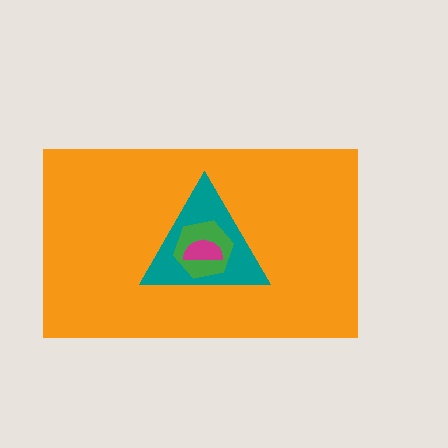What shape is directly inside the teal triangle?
The green hexagon.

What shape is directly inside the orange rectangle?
The teal triangle.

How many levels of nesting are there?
4.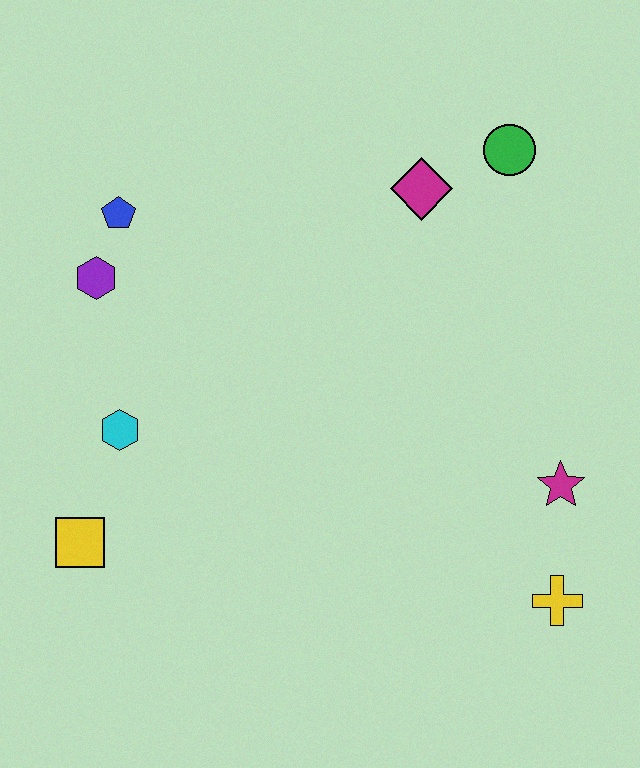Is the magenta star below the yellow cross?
No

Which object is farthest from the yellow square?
The green circle is farthest from the yellow square.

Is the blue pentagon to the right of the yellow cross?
No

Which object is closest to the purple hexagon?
The blue pentagon is closest to the purple hexagon.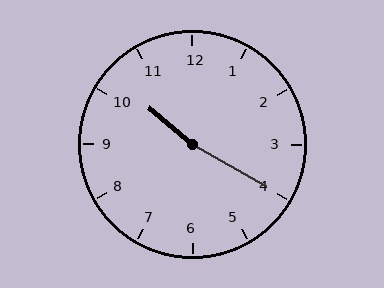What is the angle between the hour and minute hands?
Approximately 170 degrees.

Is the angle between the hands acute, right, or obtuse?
It is obtuse.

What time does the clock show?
10:20.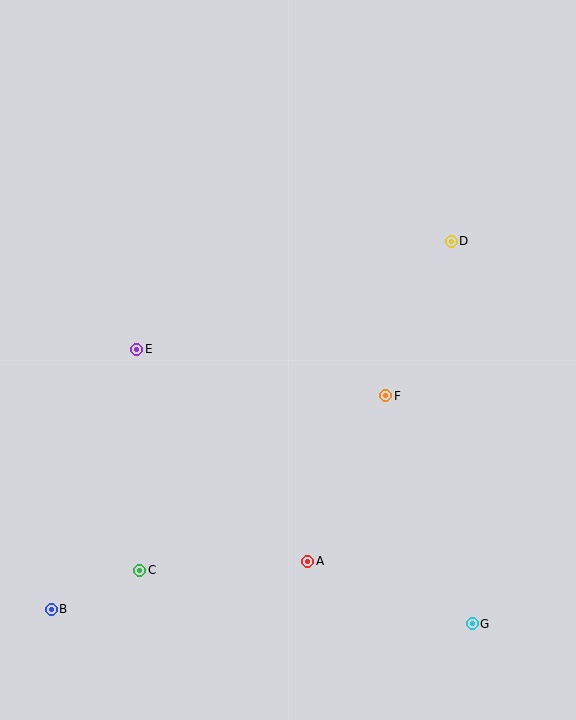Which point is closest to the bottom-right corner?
Point G is closest to the bottom-right corner.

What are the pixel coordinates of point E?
Point E is at (137, 349).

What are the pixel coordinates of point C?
Point C is at (140, 570).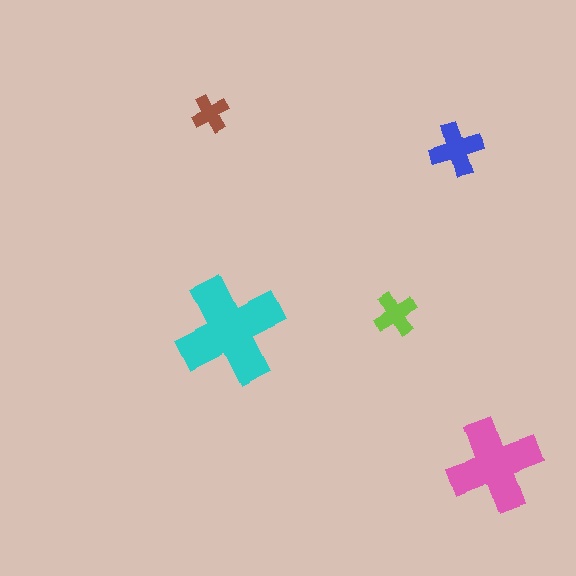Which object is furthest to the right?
The pink cross is rightmost.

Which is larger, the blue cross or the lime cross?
The blue one.